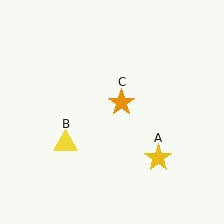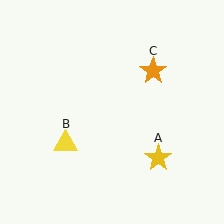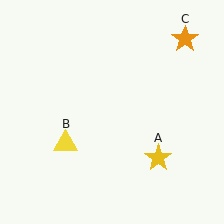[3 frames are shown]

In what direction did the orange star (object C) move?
The orange star (object C) moved up and to the right.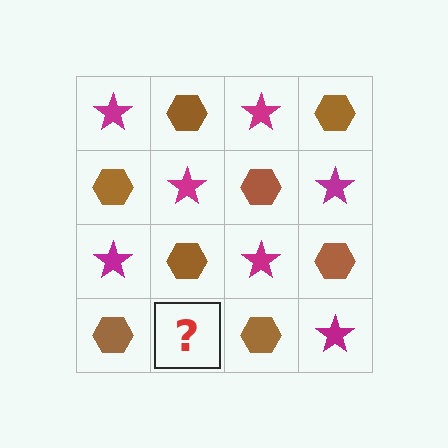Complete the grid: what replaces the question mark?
The question mark should be replaced with a magenta star.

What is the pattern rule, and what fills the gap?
The rule is that it alternates magenta star and brown hexagon in a checkerboard pattern. The gap should be filled with a magenta star.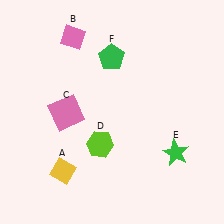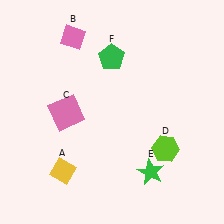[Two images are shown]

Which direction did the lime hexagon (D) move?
The lime hexagon (D) moved right.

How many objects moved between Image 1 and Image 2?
2 objects moved between the two images.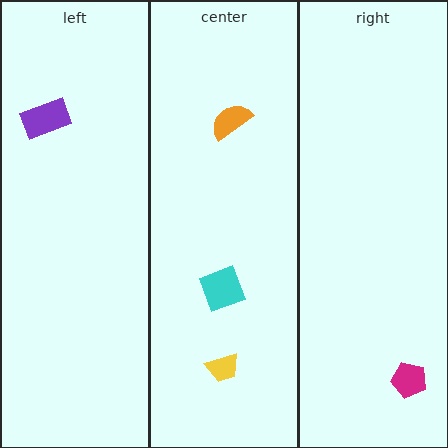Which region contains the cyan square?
The center region.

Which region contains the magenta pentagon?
The right region.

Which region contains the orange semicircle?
The center region.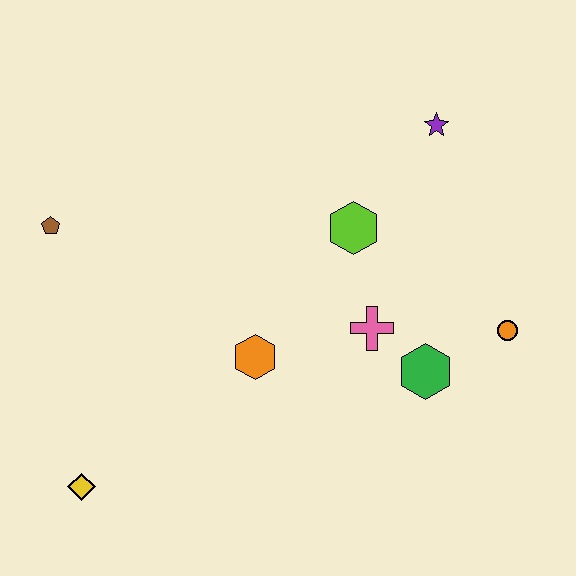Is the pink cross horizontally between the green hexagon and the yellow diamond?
Yes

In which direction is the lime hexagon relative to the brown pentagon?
The lime hexagon is to the right of the brown pentagon.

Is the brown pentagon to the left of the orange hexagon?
Yes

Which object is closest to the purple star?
The lime hexagon is closest to the purple star.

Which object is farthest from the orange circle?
The brown pentagon is farthest from the orange circle.